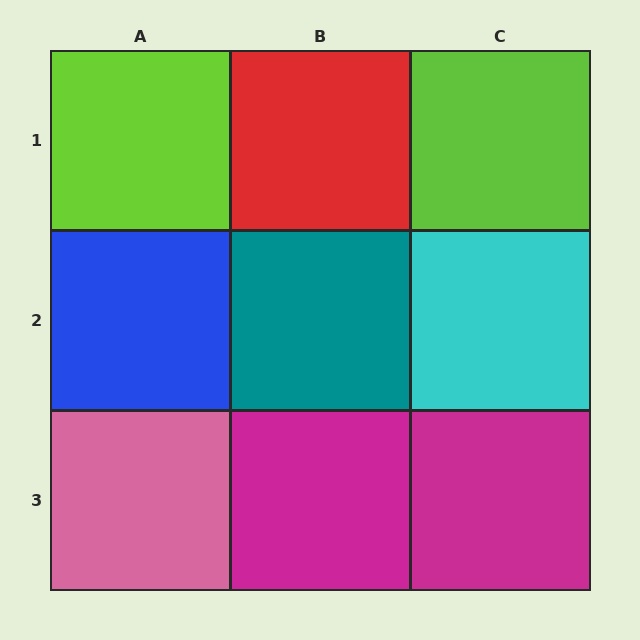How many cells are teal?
1 cell is teal.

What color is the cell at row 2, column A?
Blue.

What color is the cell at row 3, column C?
Magenta.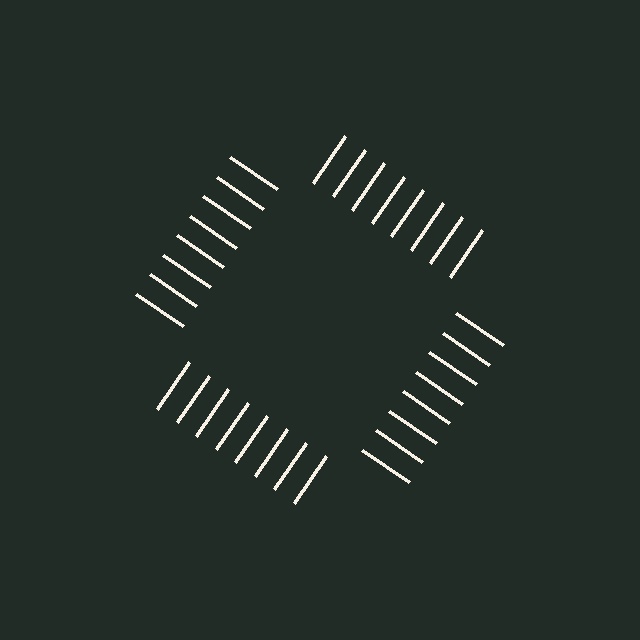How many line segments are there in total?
32 — 8 along each of the 4 edges.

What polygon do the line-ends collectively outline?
An illusory square — the line segments terminate on its edges but no continuous stroke is drawn.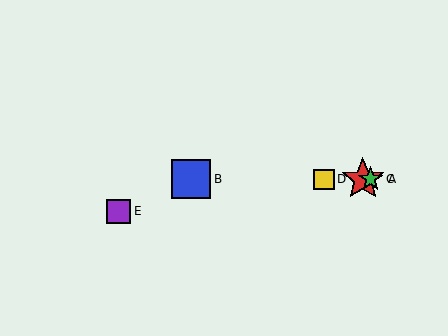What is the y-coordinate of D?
Object D is at y≈179.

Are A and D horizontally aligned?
Yes, both are at y≈179.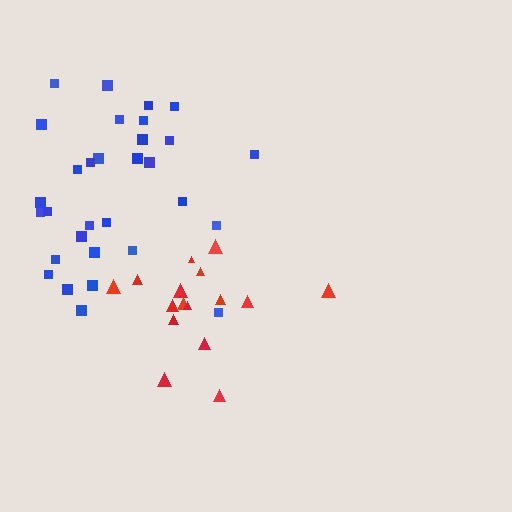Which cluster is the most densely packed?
Red.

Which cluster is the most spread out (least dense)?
Blue.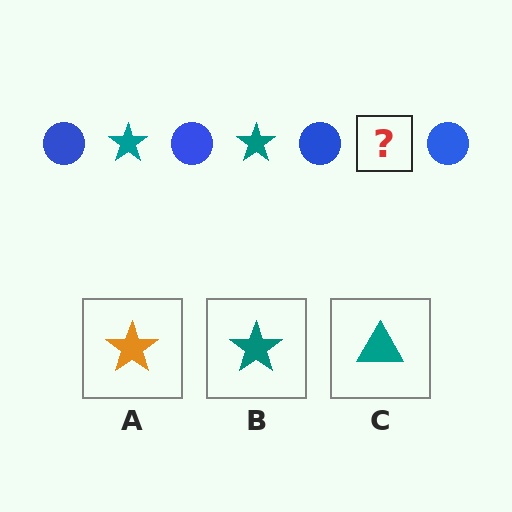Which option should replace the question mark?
Option B.